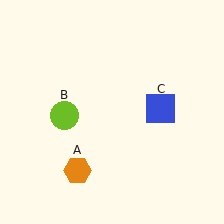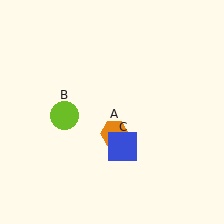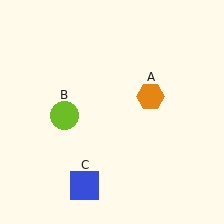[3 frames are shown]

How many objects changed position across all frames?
2 objects changed position: orange hexagon (object A), blue square (object C).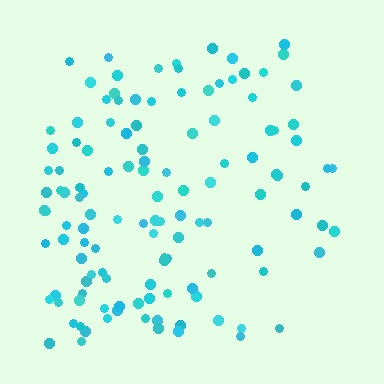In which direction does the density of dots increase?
From right to left, with the left side densest.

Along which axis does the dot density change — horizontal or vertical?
Horizontal.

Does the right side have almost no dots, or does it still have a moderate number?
Still a moderate number, just noticeably fewer than the left.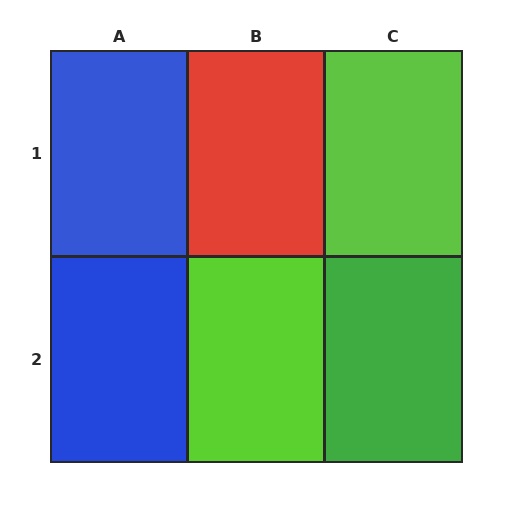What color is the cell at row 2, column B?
Lime.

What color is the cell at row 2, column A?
Blue.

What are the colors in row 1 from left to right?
Blue, red, lime.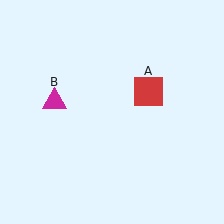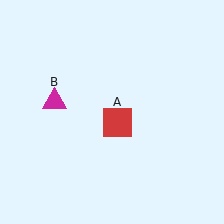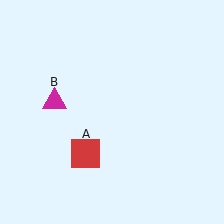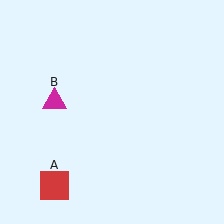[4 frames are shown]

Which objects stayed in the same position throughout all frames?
Magenta triangle (object B) remained stationary.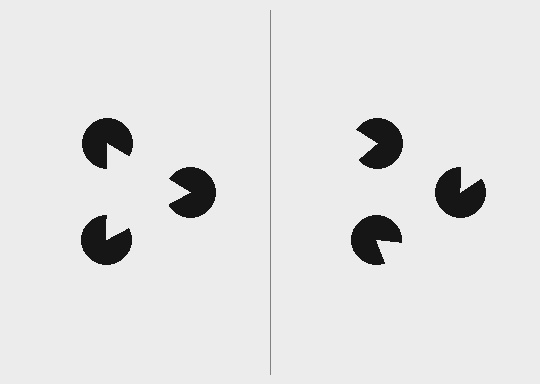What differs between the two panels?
The pac-man discs are positioned identically on both sides; only the wedge orientations differ. On the left they align to a triangle; on the right they are misaligned.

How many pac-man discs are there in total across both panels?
6 — 3 on each side.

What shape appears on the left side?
An illusory triangle.